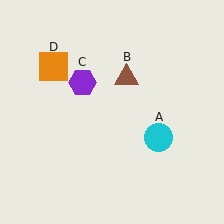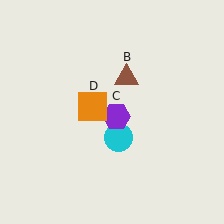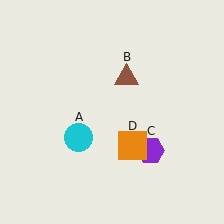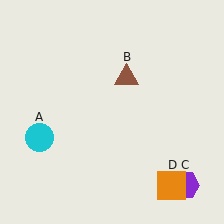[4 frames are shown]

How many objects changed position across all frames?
3 objects changed position: cyan circle (object A), purple hexagon (object C), orange square (object D).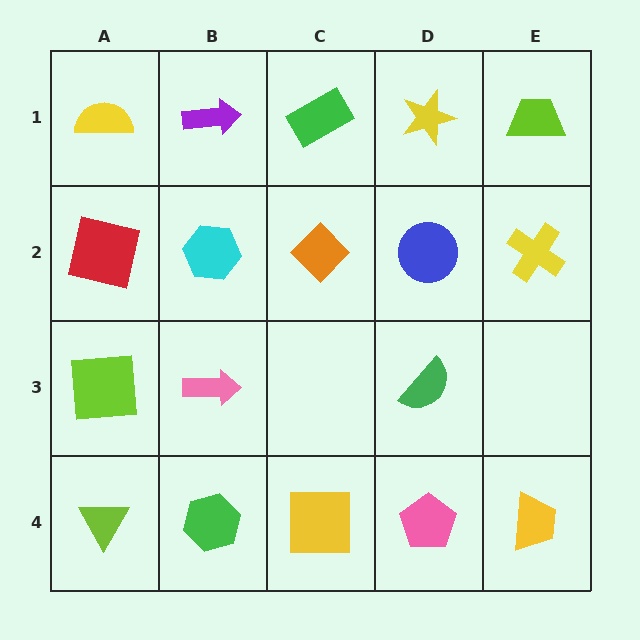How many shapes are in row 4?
5 shapes.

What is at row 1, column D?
A yellow star.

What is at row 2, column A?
A red square.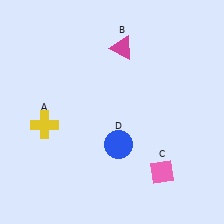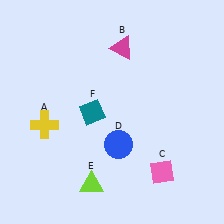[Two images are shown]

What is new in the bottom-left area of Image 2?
A teal diamond (F) was added in the bottom-left area of Image 2.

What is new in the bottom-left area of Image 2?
A lime triangle (E) was added in the bottom-left area of Image 2.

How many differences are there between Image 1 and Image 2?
There are 2 differences between the two images.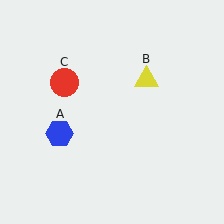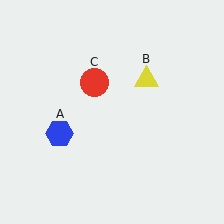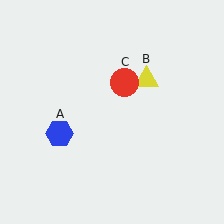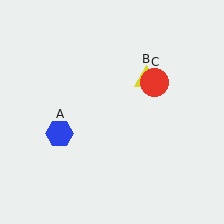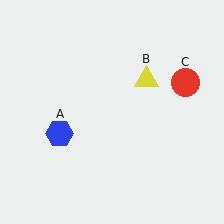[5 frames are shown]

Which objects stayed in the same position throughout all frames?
Blue hexagon (object A) and yellow triangle (object B) remained stationary.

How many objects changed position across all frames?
1 object changed position: red circle (object C).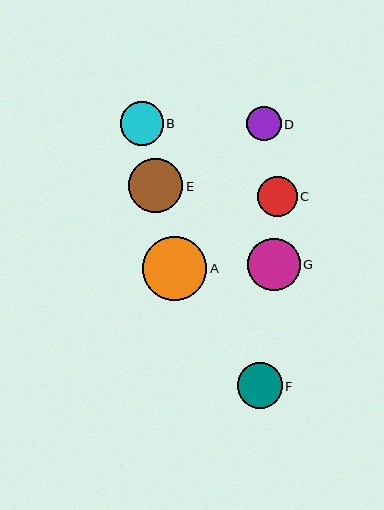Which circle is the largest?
Circle A is the largest with a size of approximately 64 pixels.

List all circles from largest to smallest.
From largest to smallest: A, E, G, F, B, C, D.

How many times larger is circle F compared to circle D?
Circle F is approximately 1.3 times the size of circle D.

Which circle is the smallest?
Circle D is the smallest with a size of approximately 34 pixels.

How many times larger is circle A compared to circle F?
Circle A is approximately 1.4 times the size of circle F.